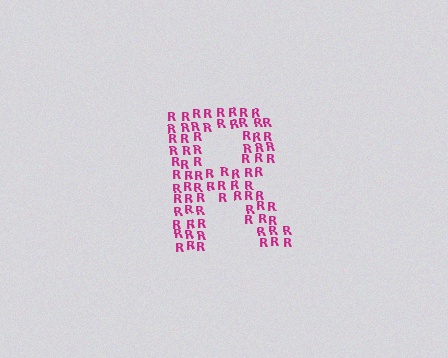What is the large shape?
The large shape is the letter R.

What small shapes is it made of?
It is made of small letter R's.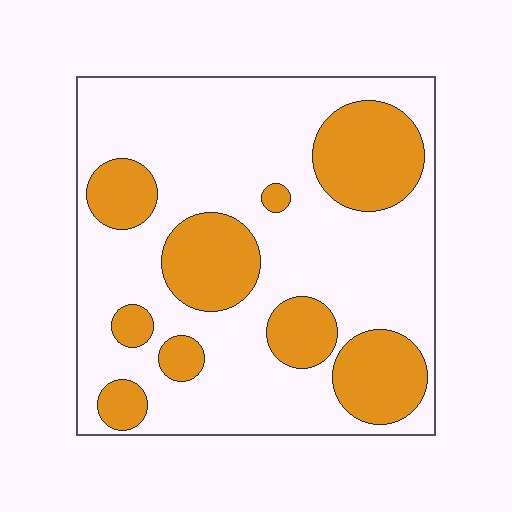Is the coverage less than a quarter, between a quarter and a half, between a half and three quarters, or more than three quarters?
Between a quarter and a half.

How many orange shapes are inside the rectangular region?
9.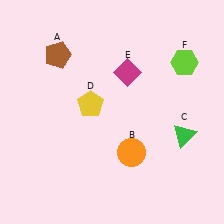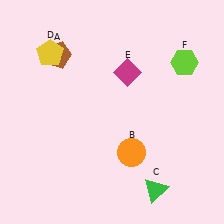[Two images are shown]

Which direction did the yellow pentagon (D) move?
The yellow pentagon (D) moved up.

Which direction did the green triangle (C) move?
The green triangle (C) moved down.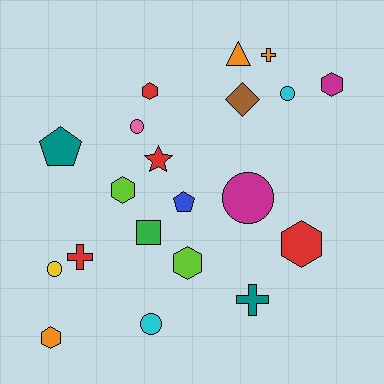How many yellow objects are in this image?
There is 1 yellow object.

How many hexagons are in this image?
There are 6 hexagons.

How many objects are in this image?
There are 20 objects.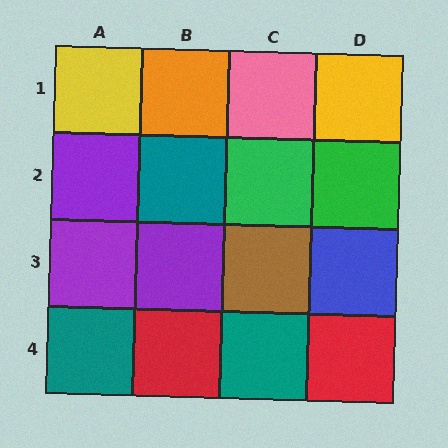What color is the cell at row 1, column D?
Yellow.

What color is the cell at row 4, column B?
Red.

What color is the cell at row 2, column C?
Green.